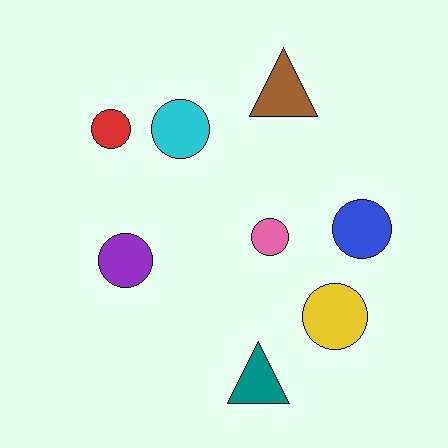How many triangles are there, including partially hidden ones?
There are 2 triangles.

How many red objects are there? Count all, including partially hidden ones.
There is 1 red object.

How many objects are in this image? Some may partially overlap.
There are 8 objects.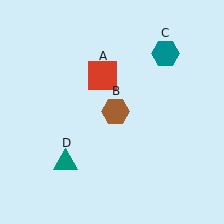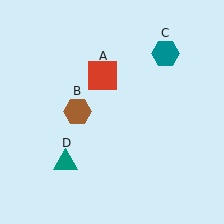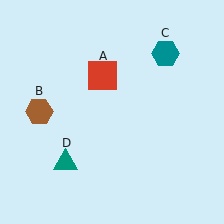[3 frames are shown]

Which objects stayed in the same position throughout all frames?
Red square (object A) and teal hexagon (object C) and teal triangle (object D) remained stationary.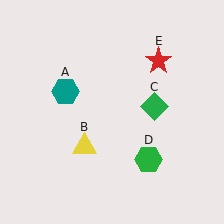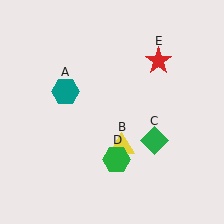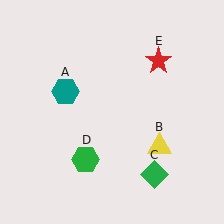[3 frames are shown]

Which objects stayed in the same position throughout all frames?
Teal hexagon (object A) and red star (object E) remained stationary.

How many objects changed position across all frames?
3 objects changed position: yellow triangle (object B), green diamond (object C), green hexagon (object D).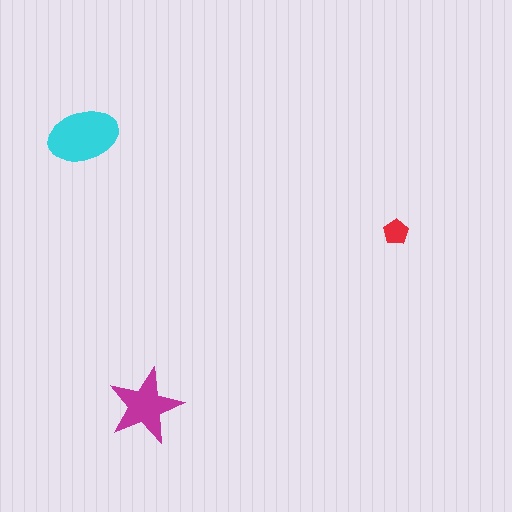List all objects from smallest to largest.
The red pentagon, the magenta star, the cyan ellipse.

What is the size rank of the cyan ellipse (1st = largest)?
1st.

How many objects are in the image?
There are 3 objects in the image.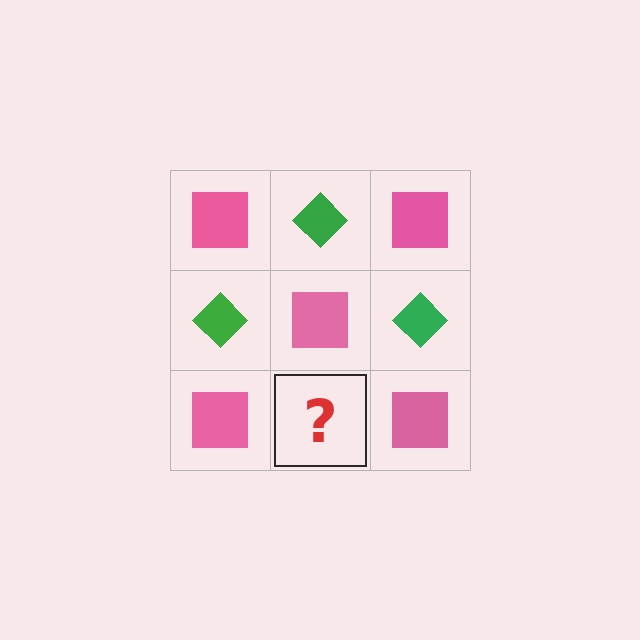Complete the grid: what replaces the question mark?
The question mark should be replaced with a green diamond.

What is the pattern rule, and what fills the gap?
The rule is that it alternates pink square and green diamond in a checkerboard pattern. The gap should be filled with a green diamond.